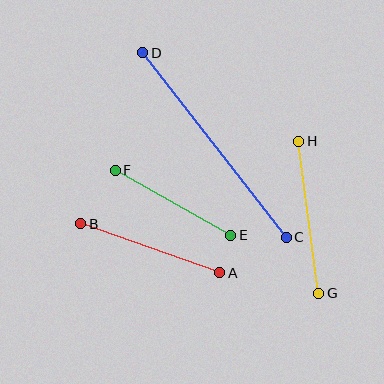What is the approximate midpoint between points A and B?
The midpoint is at approximately (150, 248) pixels.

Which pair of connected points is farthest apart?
Points C and D are farthest apart.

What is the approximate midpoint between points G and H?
The midpoint is at approximately (309, 217) pixels.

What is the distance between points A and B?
The distance is approximately 148 pixels.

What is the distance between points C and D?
The distance is approximately 234 pixels.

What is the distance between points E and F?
The distance is approximately 133 pixels.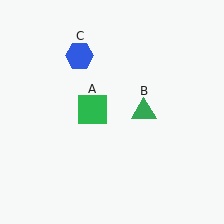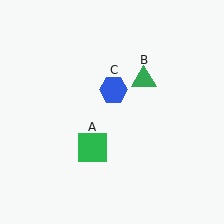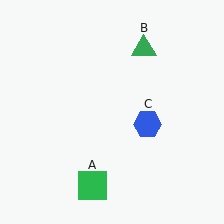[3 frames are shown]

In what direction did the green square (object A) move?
The green square (object A) moved down.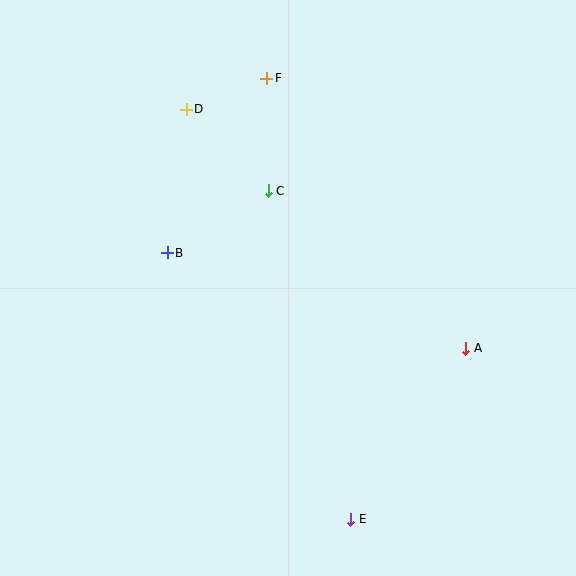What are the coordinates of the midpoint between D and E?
The midpoint between D and E is at (269, 314).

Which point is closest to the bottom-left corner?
Point E is closest to the bottom-left corner.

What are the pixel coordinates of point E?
Point E is at (351, 519).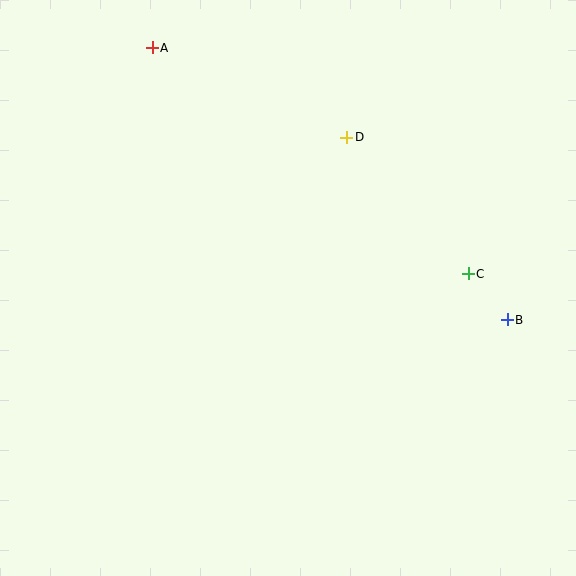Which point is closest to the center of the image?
Point D at (347, 137) is closest to the center.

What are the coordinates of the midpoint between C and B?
The midpoint between C and B is at (488, 297).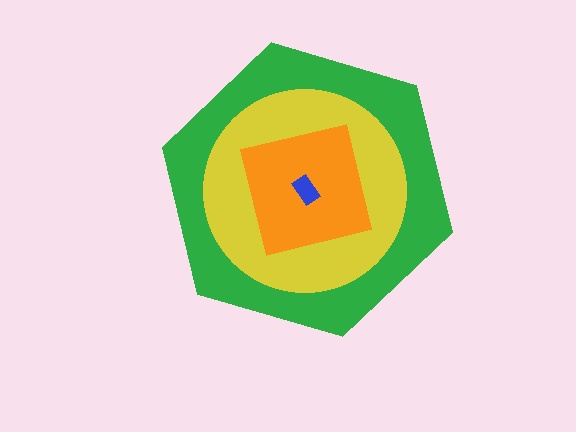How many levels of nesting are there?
4.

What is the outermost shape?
The green hexagon.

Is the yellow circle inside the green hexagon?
Yes.